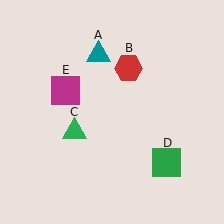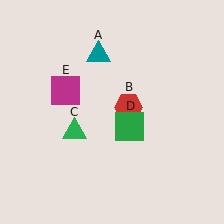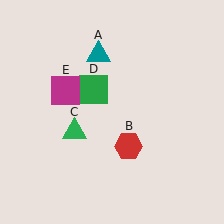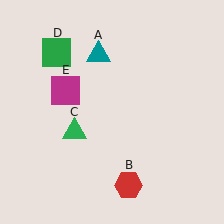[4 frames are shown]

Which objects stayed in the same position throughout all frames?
Teal triangle (object A) and green triangle (object C) and magenta square (object E) remained stationary.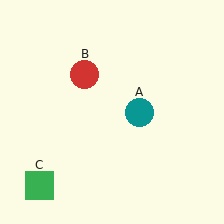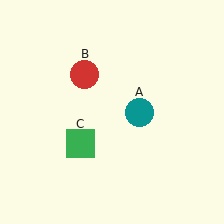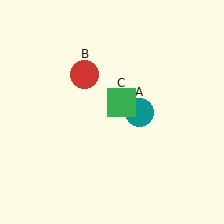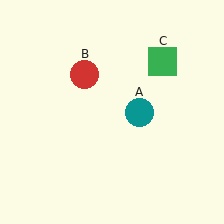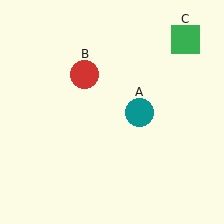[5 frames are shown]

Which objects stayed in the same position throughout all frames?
Teal circle (object A) and red circle (object B) remained stationary.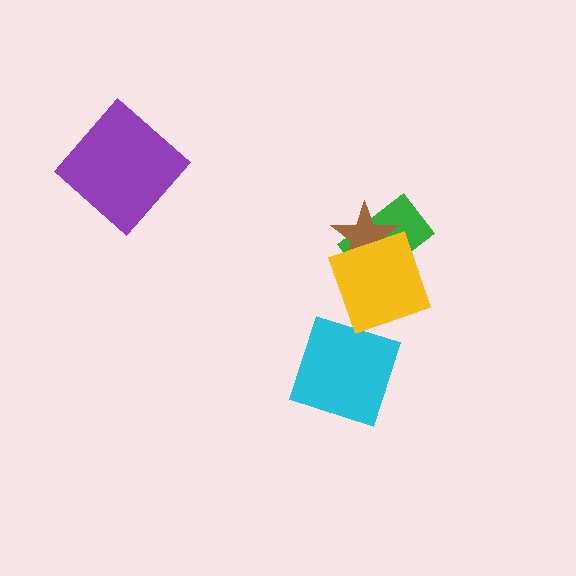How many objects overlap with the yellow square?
2 objects overlap with the yellow square.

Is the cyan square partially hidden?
No, no other shape covers it.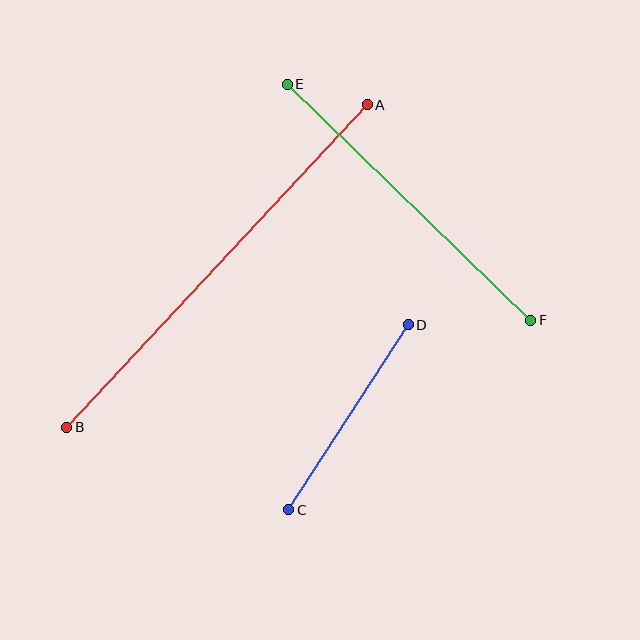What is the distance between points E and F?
The distance is approximately 339 pixels.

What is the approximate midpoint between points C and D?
The midpoint is at approximately (348, 417) pixels.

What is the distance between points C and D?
The distance is approximately 220 pixels.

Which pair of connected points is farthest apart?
Points A and B are farthest apart.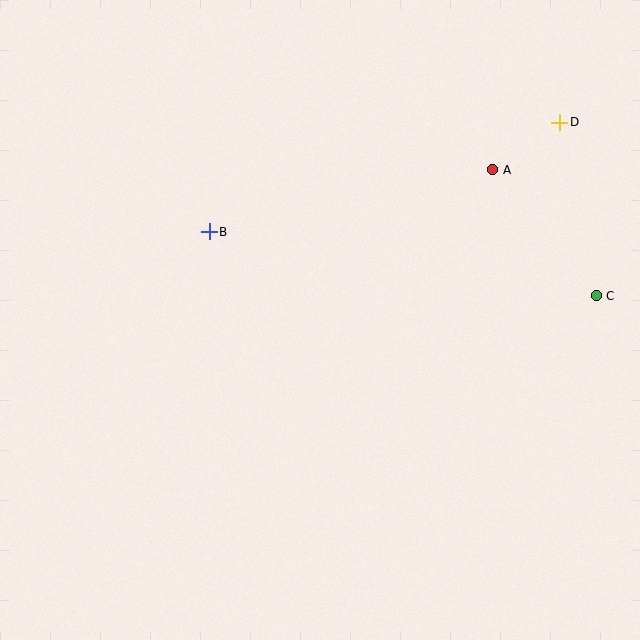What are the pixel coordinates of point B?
Point B is at (209, 232).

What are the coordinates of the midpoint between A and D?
The midpoint between A and D is at (526, 146).